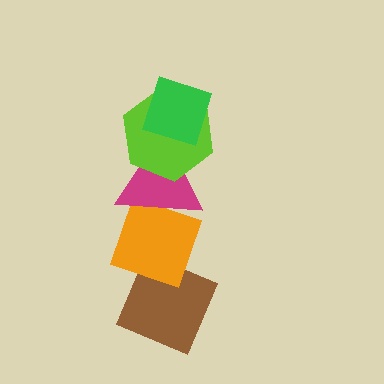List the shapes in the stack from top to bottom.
From top to bottom: the green diamond, the lime hexagon, the magenta triangle, the orange diamond, the brown diamond.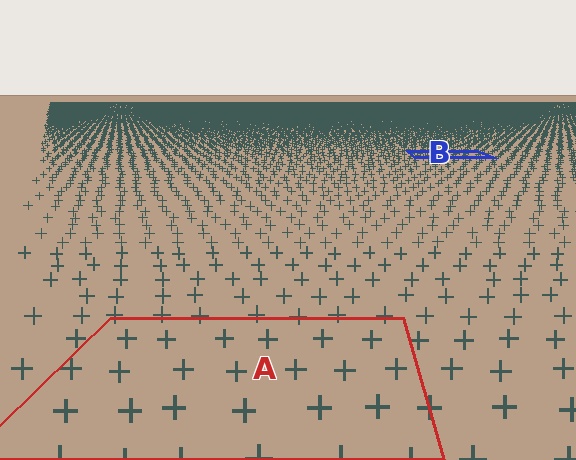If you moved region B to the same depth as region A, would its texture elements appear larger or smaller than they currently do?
They would appear larger. At a closer depth, the same texture elements are projected at a bigger on-screen size.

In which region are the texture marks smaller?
The texture marks are smaller in region B, because it is farther away.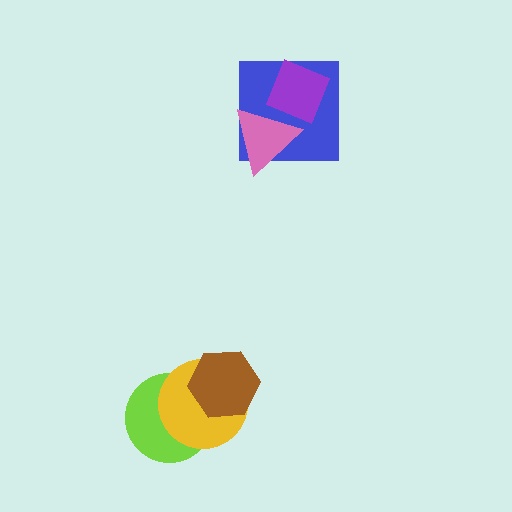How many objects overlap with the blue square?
2 objects overlap with the blue square.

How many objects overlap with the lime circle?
2 objects overlap with the lime circle.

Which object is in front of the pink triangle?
The purple diamond is in front of the pink triangle.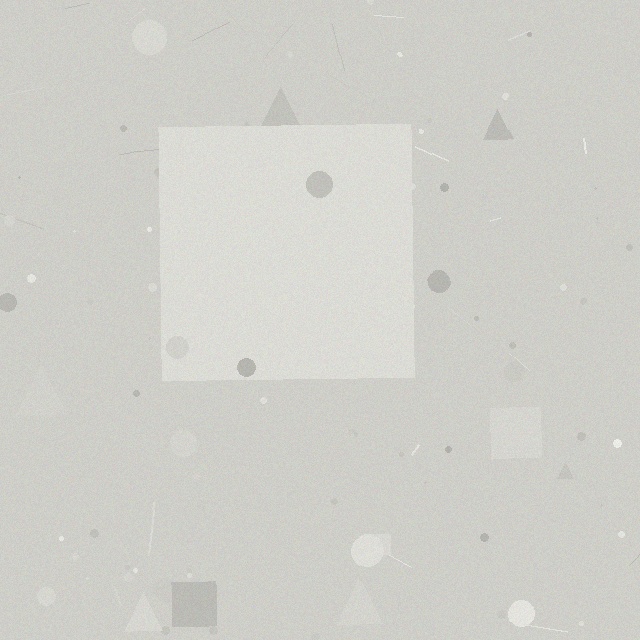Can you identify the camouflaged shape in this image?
The camouflaged shape is a square.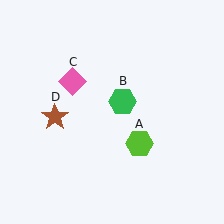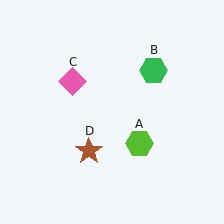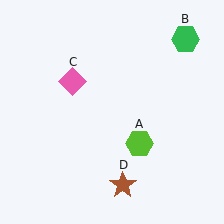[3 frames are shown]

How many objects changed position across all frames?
2 objects changed position: green hexagon (object B), brown star (object D).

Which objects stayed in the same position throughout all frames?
Lime hexagon (object A) and pink diamond (object C) remained stationary.